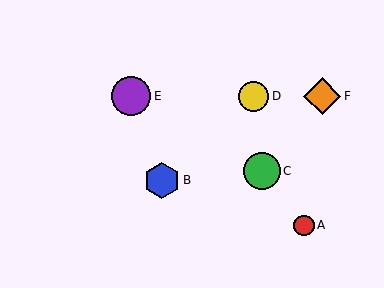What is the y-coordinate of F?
Object F is at y≈96.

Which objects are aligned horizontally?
Objects D, E, F are aligned horizontally.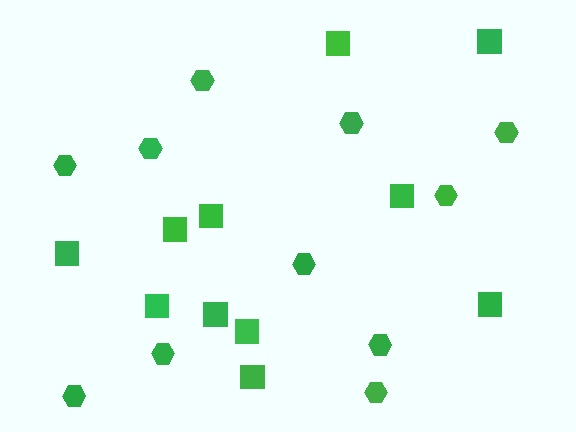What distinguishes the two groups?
There are 2 groups: one group of squares (11) and one group of hexagons (11).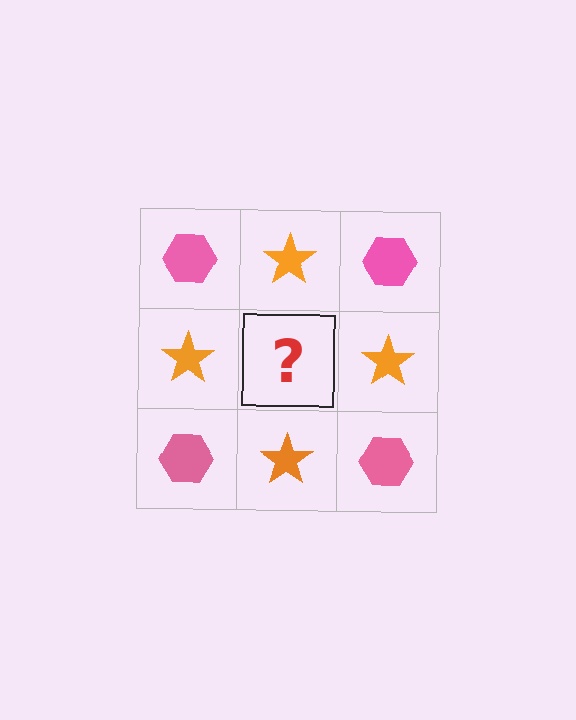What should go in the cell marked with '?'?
The missing cell should contain a pink hexagon.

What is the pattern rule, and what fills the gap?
The rule is that it alternates pink hexagon and orange star in a checkerboard pattern. The gap should be filled with a pink hexagon.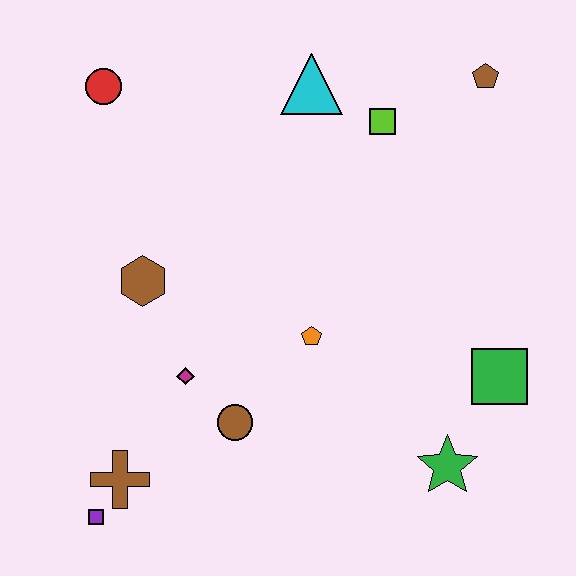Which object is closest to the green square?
The green star is closest to the green square.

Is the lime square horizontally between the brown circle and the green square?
Yes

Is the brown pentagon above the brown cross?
Yes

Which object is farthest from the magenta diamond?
The brown pentagon is farthest from the magenta diamond.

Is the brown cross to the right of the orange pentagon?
No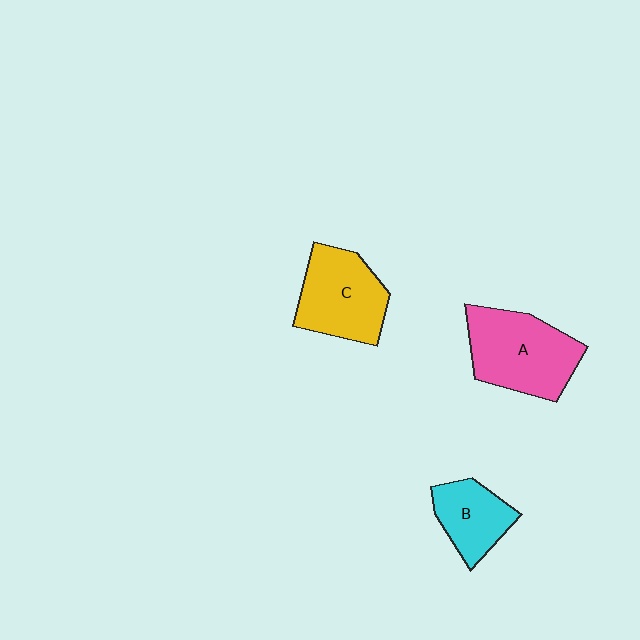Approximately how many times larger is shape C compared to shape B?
Approximately 1.4 times.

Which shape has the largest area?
Shape A (pink).